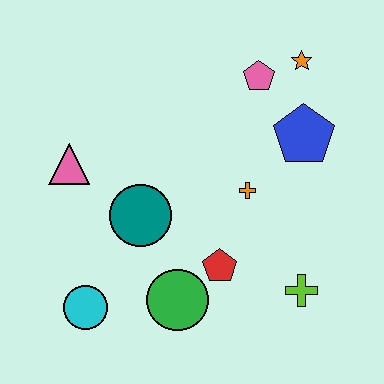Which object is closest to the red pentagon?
The green circle is closest to the red pentagon.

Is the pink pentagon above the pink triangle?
Yes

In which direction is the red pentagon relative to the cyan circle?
The red pentagon is to the right of the cyan circle.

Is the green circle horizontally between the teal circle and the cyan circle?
No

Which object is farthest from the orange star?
The cyan circle is farthest from the orange star.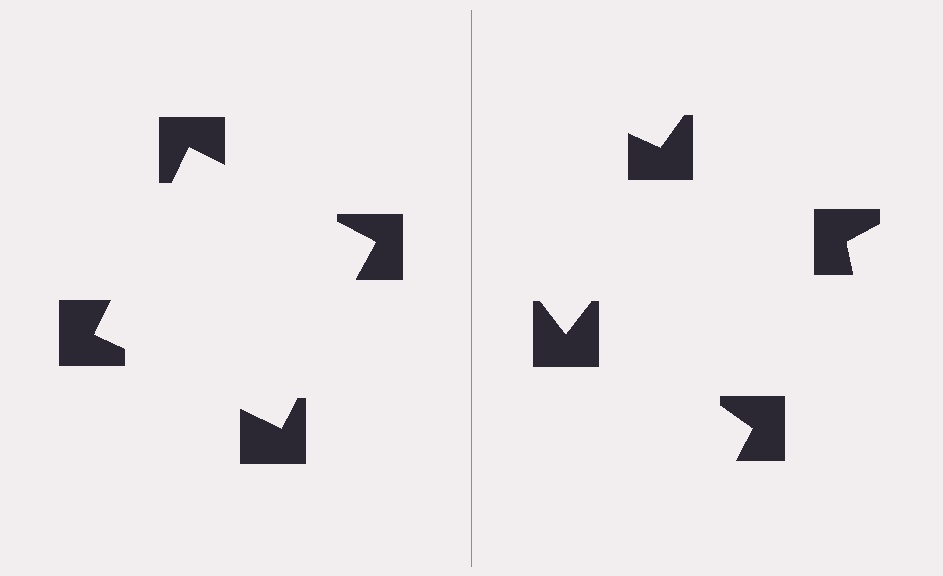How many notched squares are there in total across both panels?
8 — 4 on each side.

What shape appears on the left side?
An illusory square.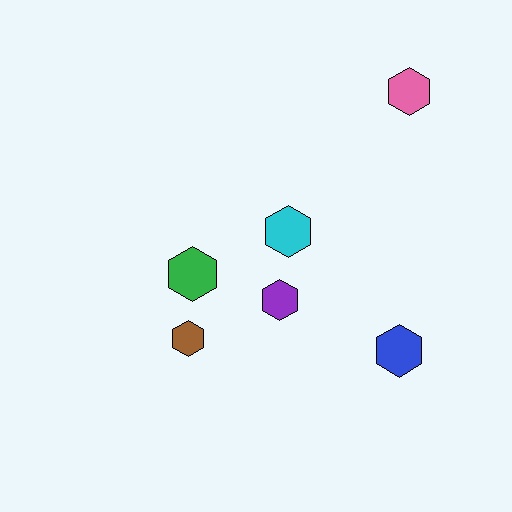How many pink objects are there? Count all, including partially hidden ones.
There is 1 pink object.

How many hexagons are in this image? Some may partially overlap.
There are 6 hexagons.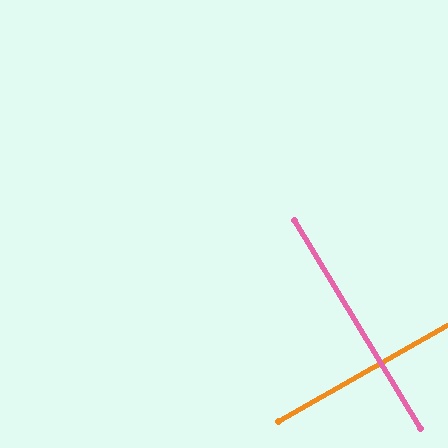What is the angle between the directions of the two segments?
Approximately 88 degrees.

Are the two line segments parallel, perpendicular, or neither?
Perpendicular — they meet at approximately 88°.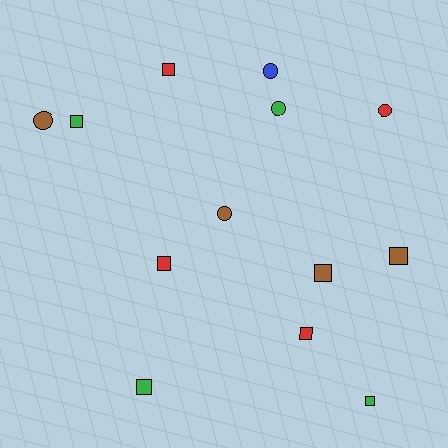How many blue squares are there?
There are no blue squares.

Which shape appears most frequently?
Square, with 8 objects.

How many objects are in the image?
There are 13 objects.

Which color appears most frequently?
Green, with 4 objects.